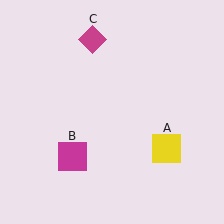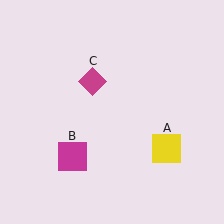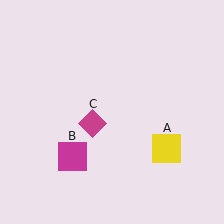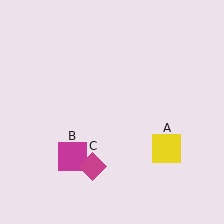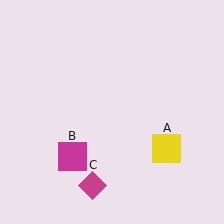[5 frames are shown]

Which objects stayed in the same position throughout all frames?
Yellow square (object A) and magenta square (object B) remained stationary.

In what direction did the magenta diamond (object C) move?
The magenta diamond (object C) moved down.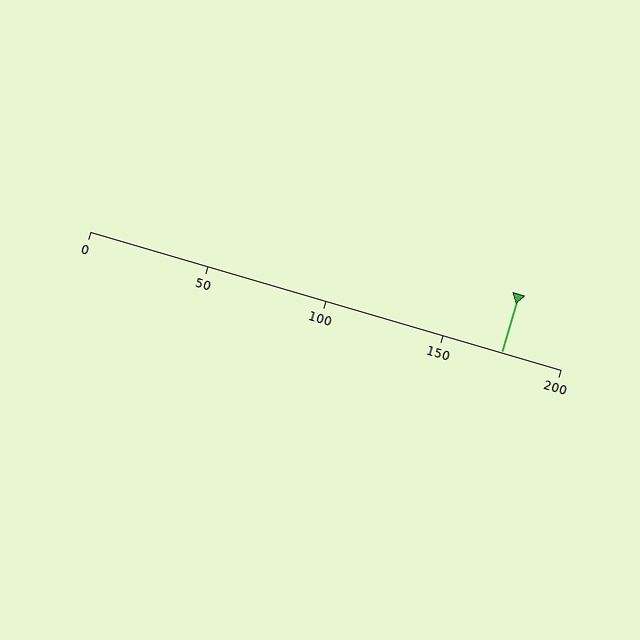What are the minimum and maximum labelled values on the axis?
The axis runs from 0 to 200.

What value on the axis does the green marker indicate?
The marker indicates approximately 175.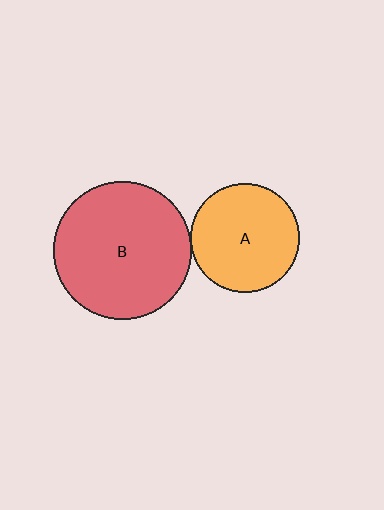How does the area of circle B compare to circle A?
Approximately 1.6 times.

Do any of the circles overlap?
No, none of the circles overlap.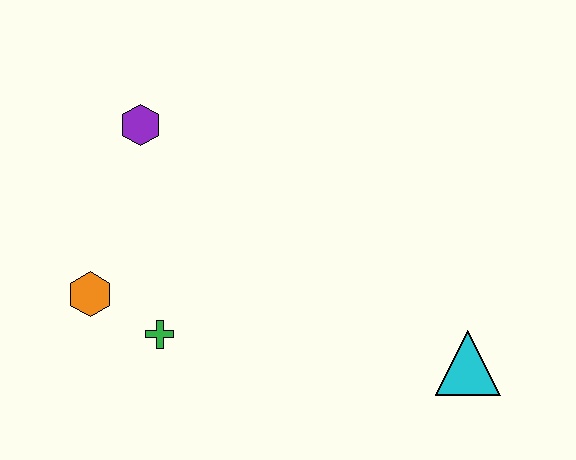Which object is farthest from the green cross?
The cyan triangle is farthest from the green cross.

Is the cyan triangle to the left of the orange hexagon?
No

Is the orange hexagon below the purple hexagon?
Yes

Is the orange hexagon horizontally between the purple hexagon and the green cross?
No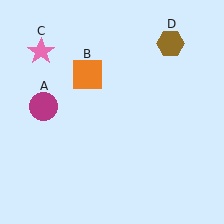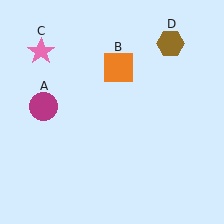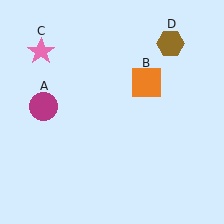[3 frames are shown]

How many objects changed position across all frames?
1 object changed position: orange square (object B).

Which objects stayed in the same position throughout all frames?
Magenta circle (object A) and pink star (object C) and brown hexagon (object D) remained stationary.